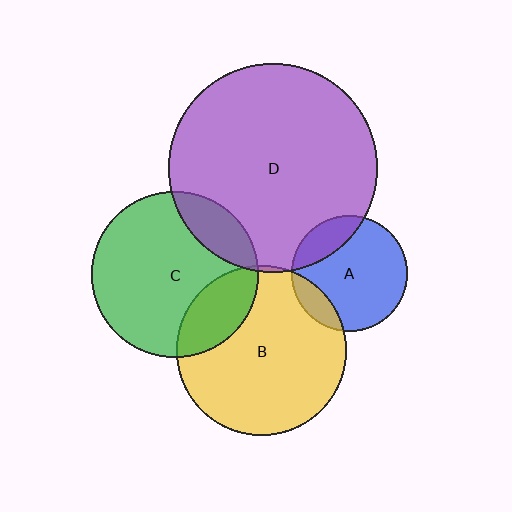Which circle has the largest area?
Circle D (purple).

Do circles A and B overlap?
Yes.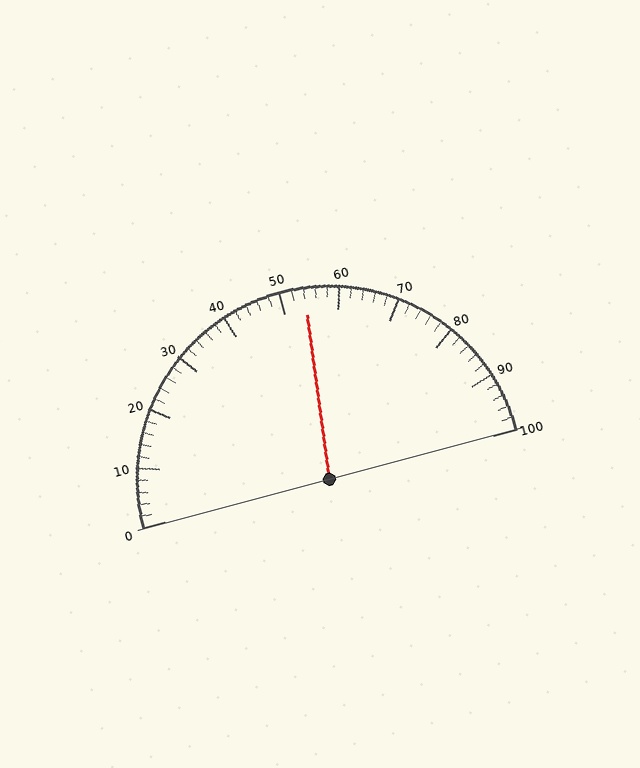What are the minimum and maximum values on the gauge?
The gauge ranges from 0 to 100.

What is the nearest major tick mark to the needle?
The nearest major tick mark is 50.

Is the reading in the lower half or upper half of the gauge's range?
The reading is in the upper half of the range (0 to 100).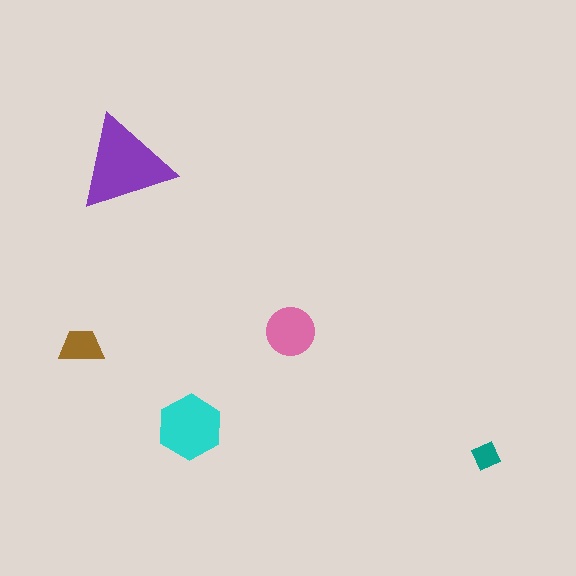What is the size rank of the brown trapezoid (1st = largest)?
4th.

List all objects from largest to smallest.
The purple triangle, the cyan hexagon, the pink circle, the brown trapezoid, the teal diamond.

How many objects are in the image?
There are 5 objects in the image.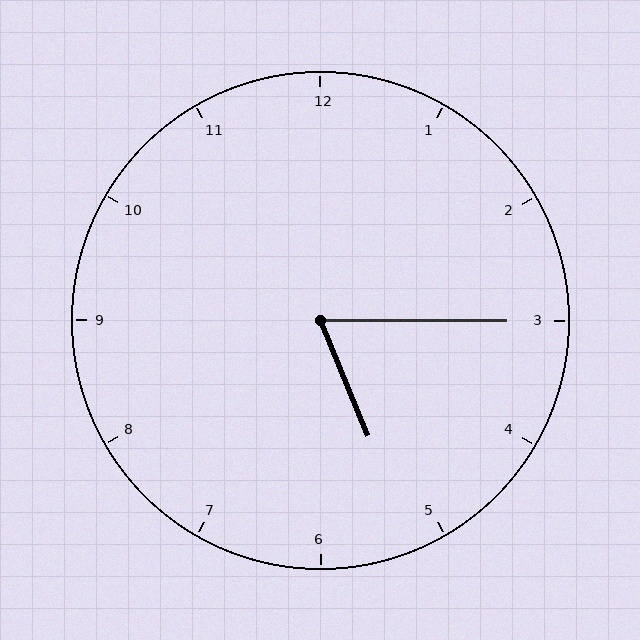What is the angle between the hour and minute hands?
Approximately 68 degrees.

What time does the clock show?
5:15.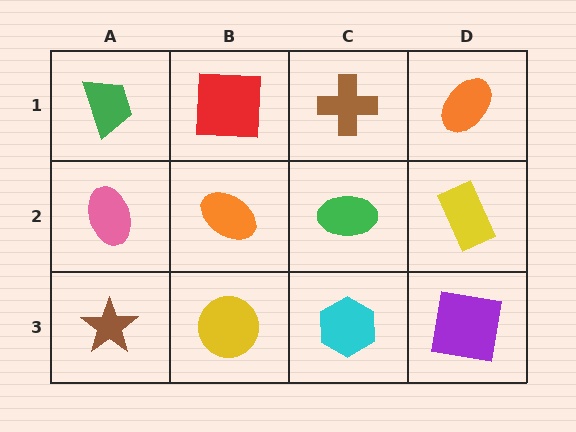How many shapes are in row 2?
4 shapes.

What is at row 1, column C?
A brown cross.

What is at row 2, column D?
A yellow rectangle.